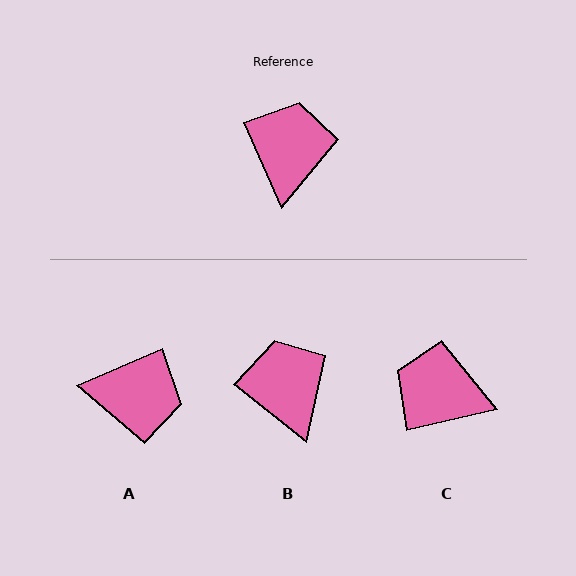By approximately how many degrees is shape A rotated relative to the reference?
Approximately 90 degrees clockwise.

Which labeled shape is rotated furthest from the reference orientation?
A, about 90 degrees away.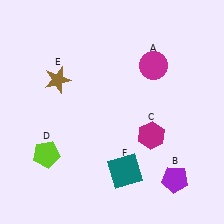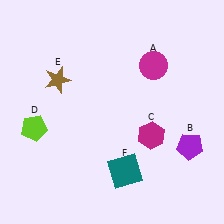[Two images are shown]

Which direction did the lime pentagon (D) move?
The lime pentagon (D) moved up.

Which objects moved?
The objects that moved are: the purple pentagon (B), the lime pentagon (D).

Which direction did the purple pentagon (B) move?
The purple pentagon (B) moved up.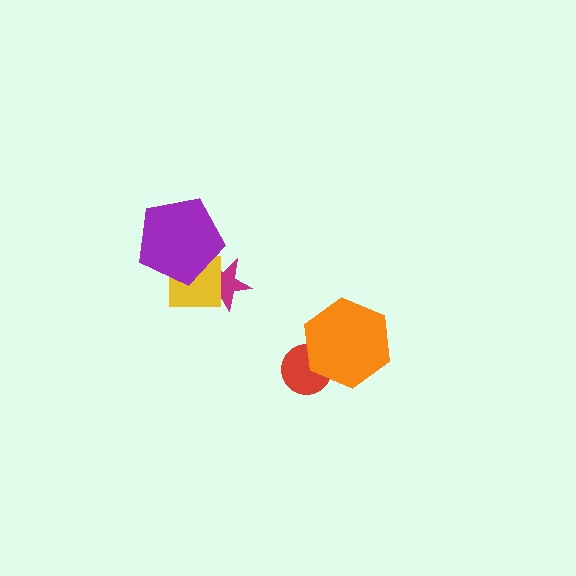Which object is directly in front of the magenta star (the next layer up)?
The yellow square is directly in front of the magenta star.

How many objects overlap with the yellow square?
2 objects overlap with the yellow square.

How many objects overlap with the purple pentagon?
2 objects overlap with the purple pentagon.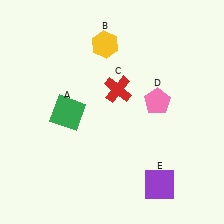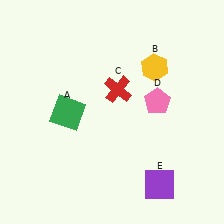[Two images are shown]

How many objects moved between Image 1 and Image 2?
1 object moved between the two images.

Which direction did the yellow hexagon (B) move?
The yellow hexagon (B) moved right.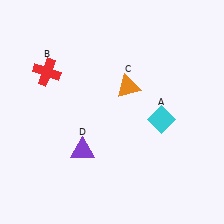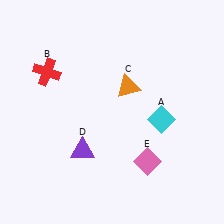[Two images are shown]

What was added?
A pink diamond (E) was added in Image 2.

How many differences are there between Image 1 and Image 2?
There is 1 difference between the two images.